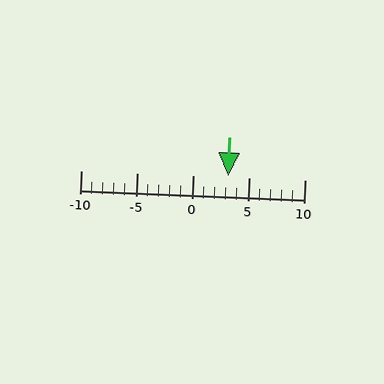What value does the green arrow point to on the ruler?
The green arrow points to approximately 3.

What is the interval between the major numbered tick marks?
The major tick marks are spaced 5 units apart.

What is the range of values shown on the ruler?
The ruler shows values from -10 to 10.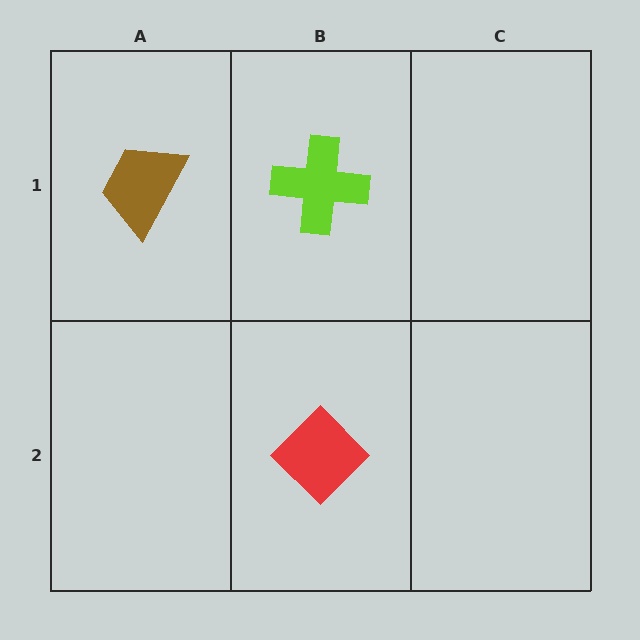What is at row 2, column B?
A red diamond.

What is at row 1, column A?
A brown trapezoid.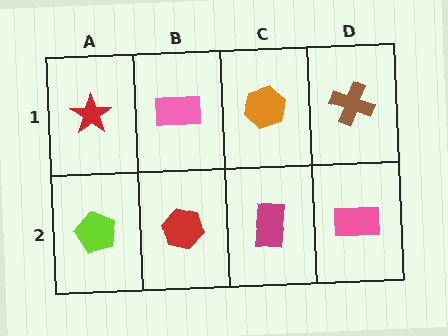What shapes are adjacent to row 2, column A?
A red star (row 1, column A), a red hexagon (row 2, column B).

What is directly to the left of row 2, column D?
A magenta rectangle.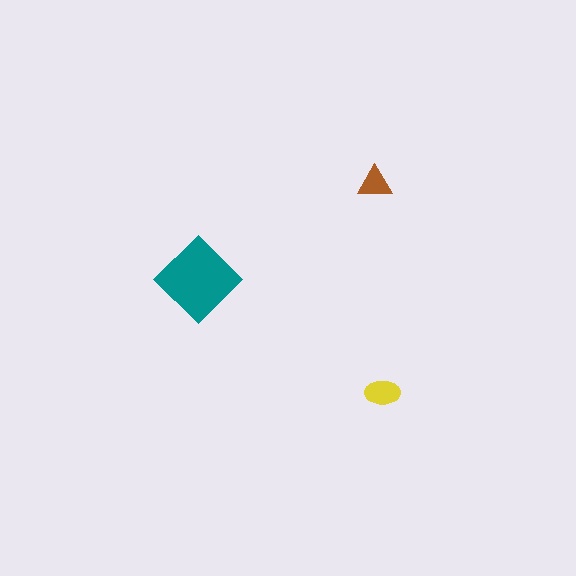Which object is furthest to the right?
The yellow ellipse is rightmost.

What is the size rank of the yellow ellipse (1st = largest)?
2nd.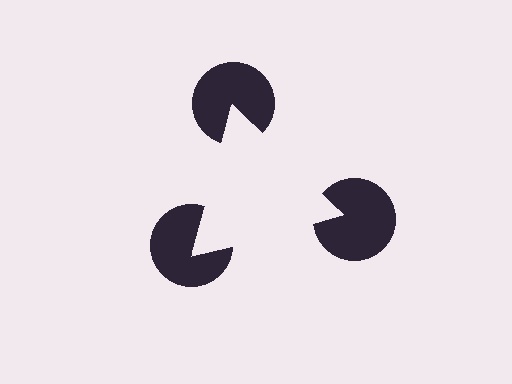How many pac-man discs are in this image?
There are 3 — one at each vertex of the illusory triangle.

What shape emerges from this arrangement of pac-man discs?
An illusory triangle — its edges are inferred from the aligned wedge cuts in the pac-man discs, not physically drawn.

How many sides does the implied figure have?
3 sides.